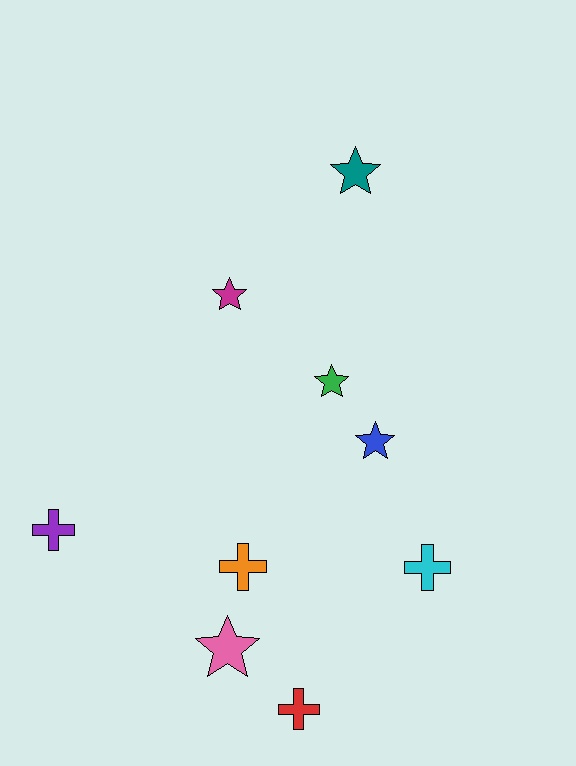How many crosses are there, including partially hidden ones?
There are 4 crosses.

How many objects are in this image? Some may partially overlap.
There are 9 objects.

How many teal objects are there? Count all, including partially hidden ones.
There is 1 teal object.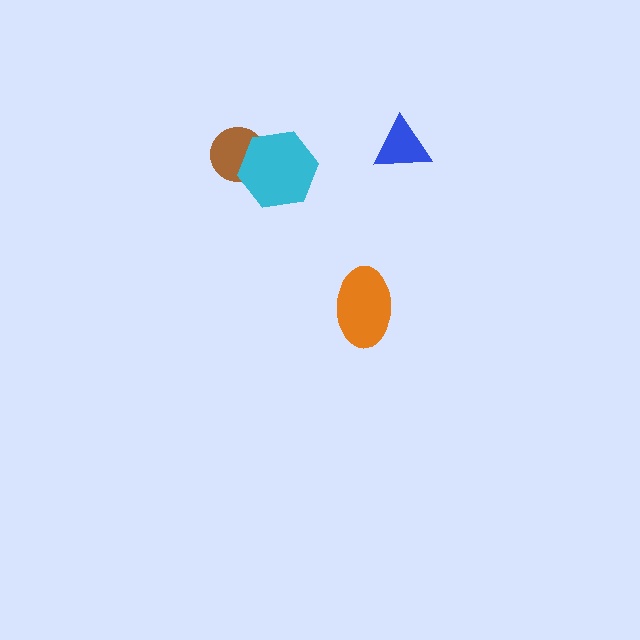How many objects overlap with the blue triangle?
0 objects overlap with the blue triangle.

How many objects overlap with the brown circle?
1 object overlaps with the brown circle.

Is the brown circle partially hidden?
Yes, it is partially covered by another shape.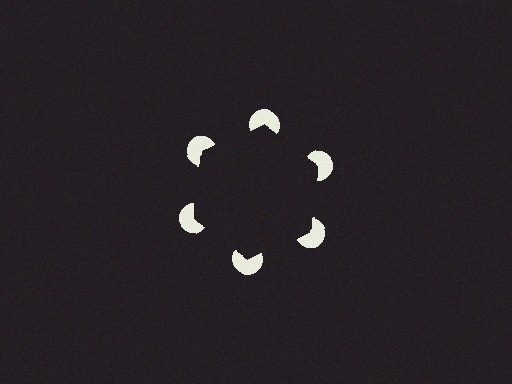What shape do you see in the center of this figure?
An illusory hexagon — its edges are inferred from the aligned wedge cuts in the pac-man discs, not physically drawn.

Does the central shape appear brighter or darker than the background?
It typically appears slightly darker than the background, even though no actual brightness change is drawn.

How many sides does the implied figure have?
6 sides.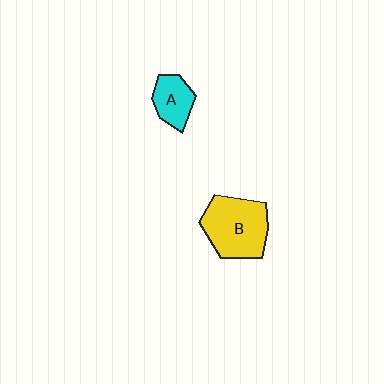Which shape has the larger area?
Shape B (yellow).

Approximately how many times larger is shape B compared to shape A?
Approximately 2.0 times.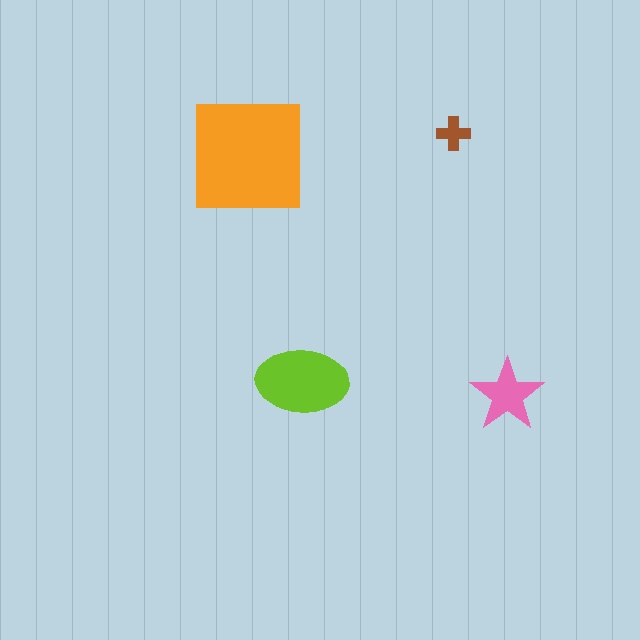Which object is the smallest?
The brown cross.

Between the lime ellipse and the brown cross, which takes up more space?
The lime ellipse.